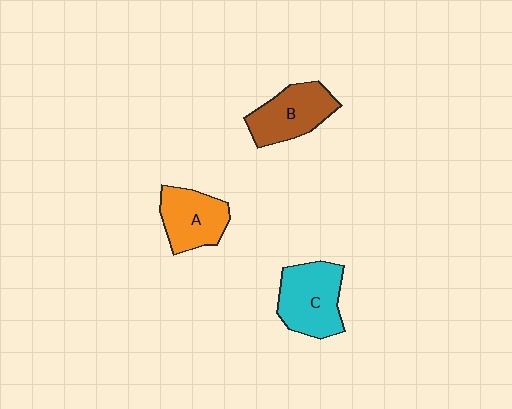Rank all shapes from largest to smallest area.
From largest to smallest: C (cyan), B (brown), A (orange).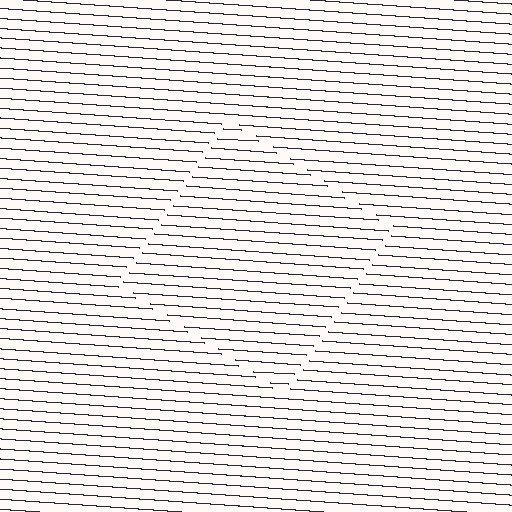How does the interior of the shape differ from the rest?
The interior of the shape contains the same grating, shifted by half a period — the contour is defined by the phase discontinuity where line-ends from the inner and outer gratings abut.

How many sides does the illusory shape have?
4 sides — the line-ends trace a square.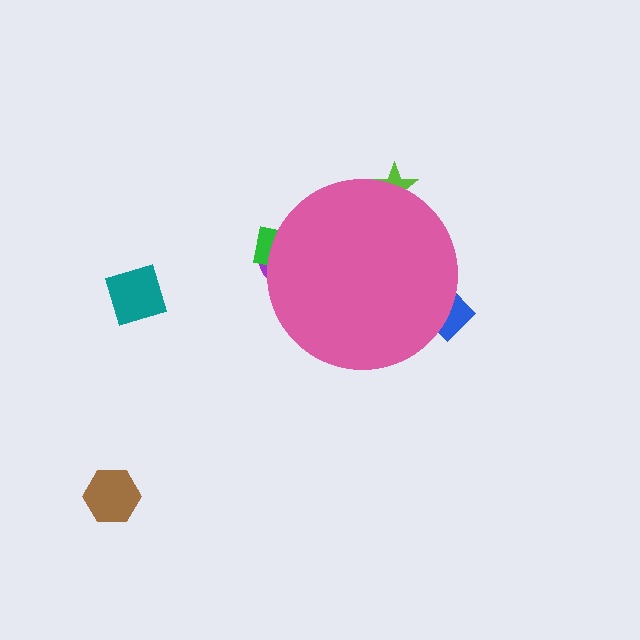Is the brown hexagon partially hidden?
No, the brown hexagon is fully visible.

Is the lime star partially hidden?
Yes, the lime star is partially hidden behind the pink circle.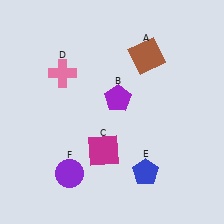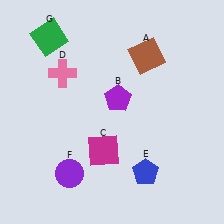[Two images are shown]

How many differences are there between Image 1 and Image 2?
There is 1 difference between the two images.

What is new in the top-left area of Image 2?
A green square (G) was added in the top-left area of Image 2.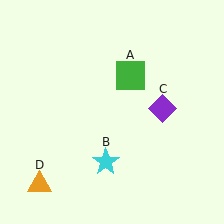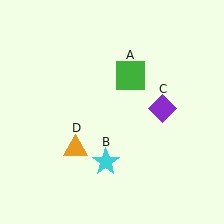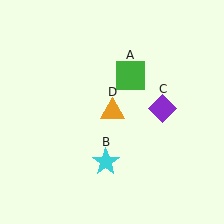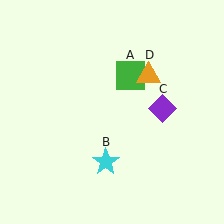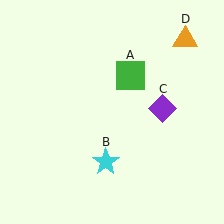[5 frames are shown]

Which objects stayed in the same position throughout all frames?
Green square (object A) and cyan star (object B) and purple diamond (object C) remained stationary.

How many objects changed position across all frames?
1 object changed position: orange triangle (object D).